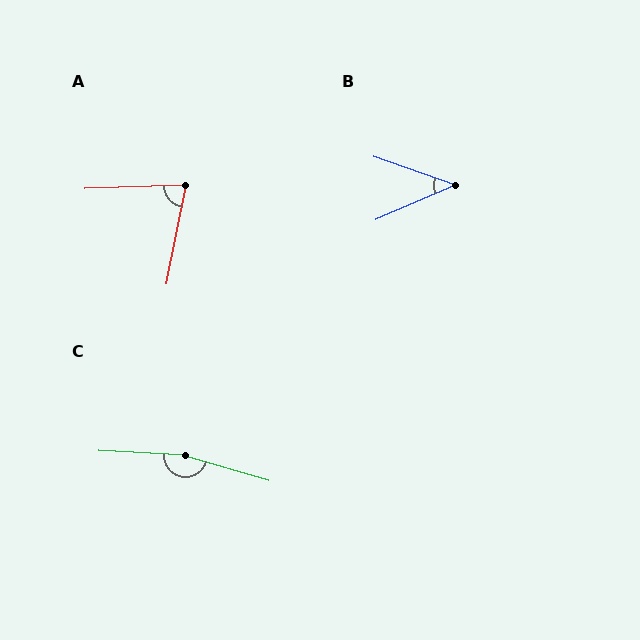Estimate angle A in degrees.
Approximately 77 degrees.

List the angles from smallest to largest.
B (43°), A (77°), C (167°).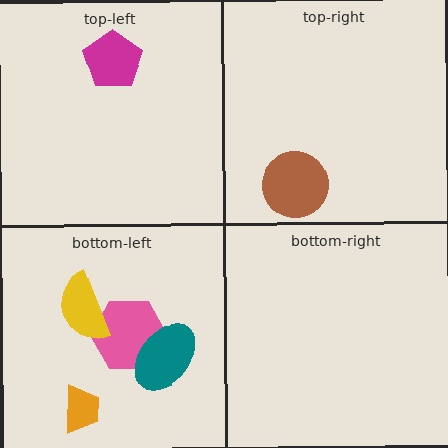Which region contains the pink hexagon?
The bottom-left region.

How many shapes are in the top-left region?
1.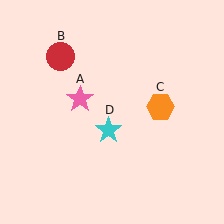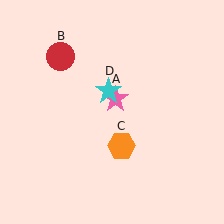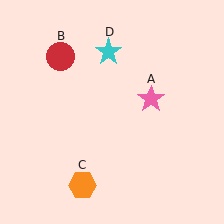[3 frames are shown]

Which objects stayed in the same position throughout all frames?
Red circle (object B) remained stationary.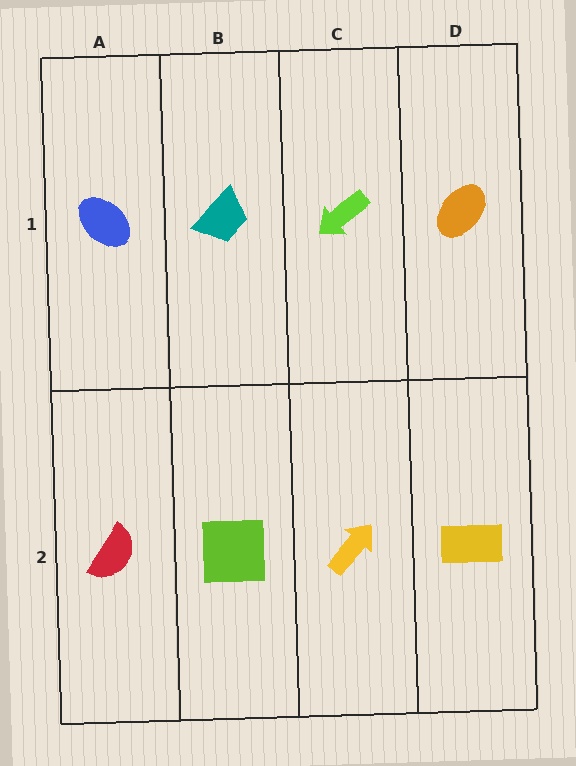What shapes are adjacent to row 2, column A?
A blue ellipse (row 1, column A), a lime square (row 2, column B).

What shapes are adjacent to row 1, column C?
A yellow arrow (row 2, column C), a teal trapezoid (row 1, column B), an orange ellipse (row 1, column D).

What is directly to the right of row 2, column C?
A yellow rectangle.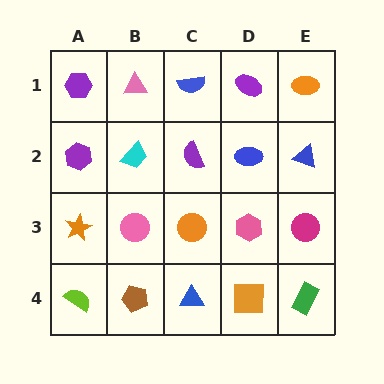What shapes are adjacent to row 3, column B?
A cyan trapezoid (row 2, column B), a brown pentagon (row 4, column B), an orange star (row 3, column A), an orange circle (row 3, column C).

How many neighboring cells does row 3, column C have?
4.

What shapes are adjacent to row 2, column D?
A purple ellipse (row 1, column D), a pink hexagon (row 3, column D), a purple semicircle (row 2, column C), a blue triangle (row 2, column E).